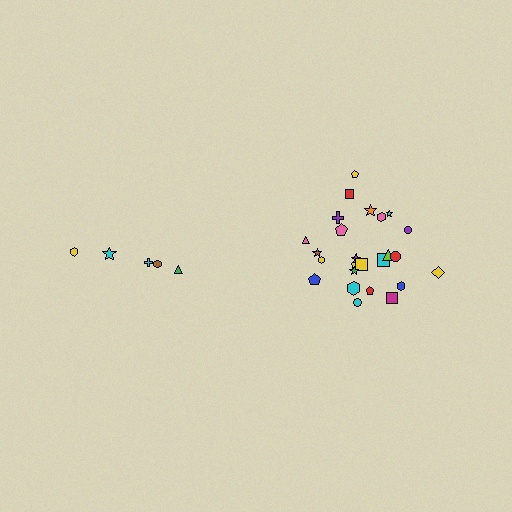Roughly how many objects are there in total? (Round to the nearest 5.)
Roughly 30 objects in total.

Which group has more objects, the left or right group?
The right group.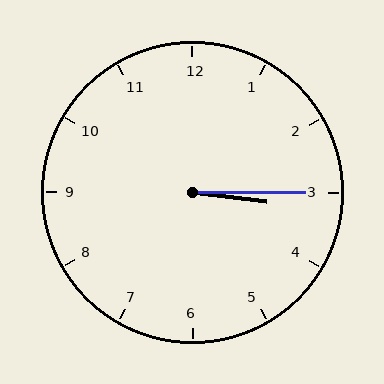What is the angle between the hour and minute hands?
Approximately 8 degrees.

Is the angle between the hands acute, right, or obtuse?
It is acute.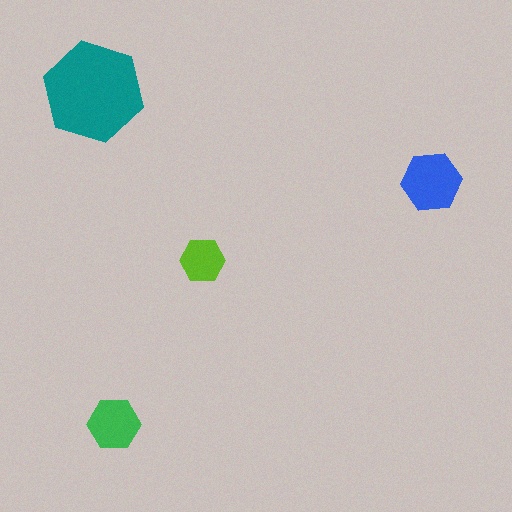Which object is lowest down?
The green hexagon is bottommost.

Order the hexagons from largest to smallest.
the teal one, the blue one, the green one, the lime one.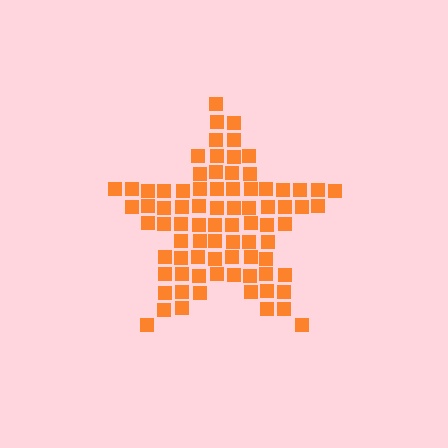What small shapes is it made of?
It is made of small squares.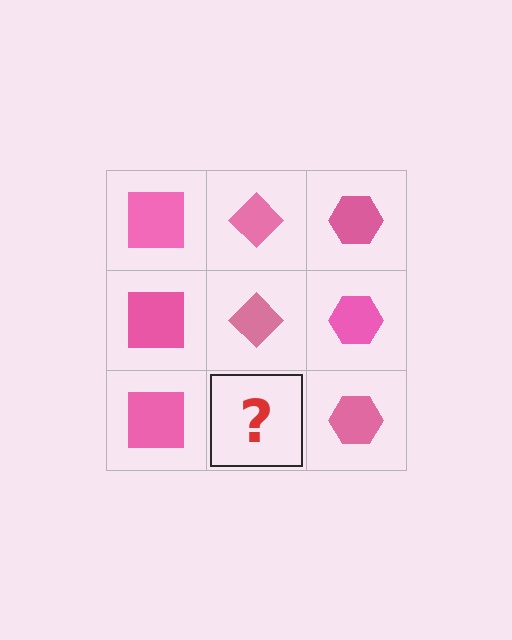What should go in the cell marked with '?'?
The missing cell should contain a pink diamond.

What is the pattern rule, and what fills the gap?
The rule is that each column has a consistent shape. The gap should be filled with a pink diamond.